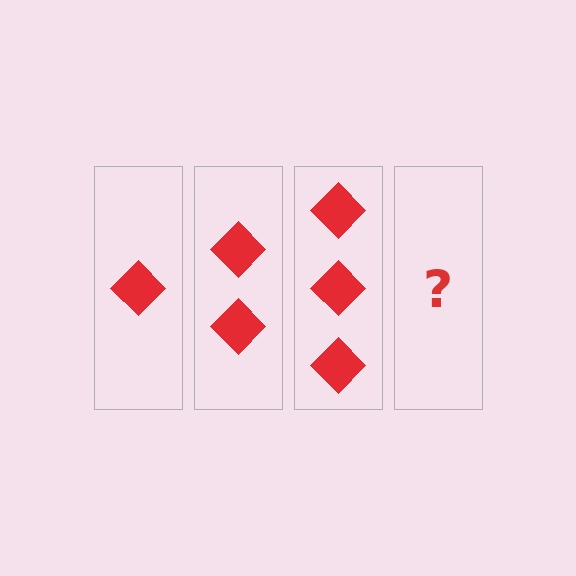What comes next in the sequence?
The next element should be 4 diamonds.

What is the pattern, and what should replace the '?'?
The pattern is that each step adds one more diamond. The '?' should be 4 diamonds.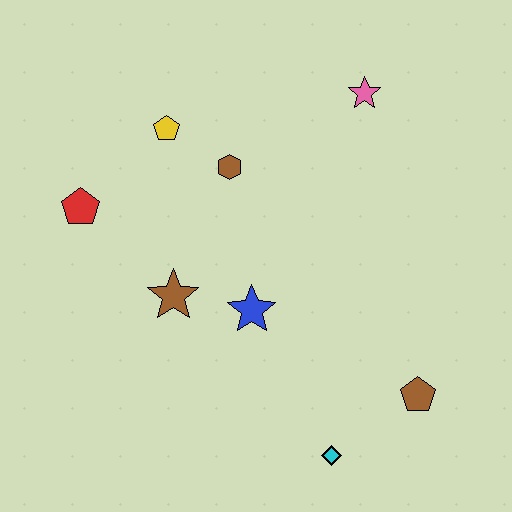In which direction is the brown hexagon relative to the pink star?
The brown hexagon is to the left of the pink star.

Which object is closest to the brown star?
The blue star is closest to the brown star.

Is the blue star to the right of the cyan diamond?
No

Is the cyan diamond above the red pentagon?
No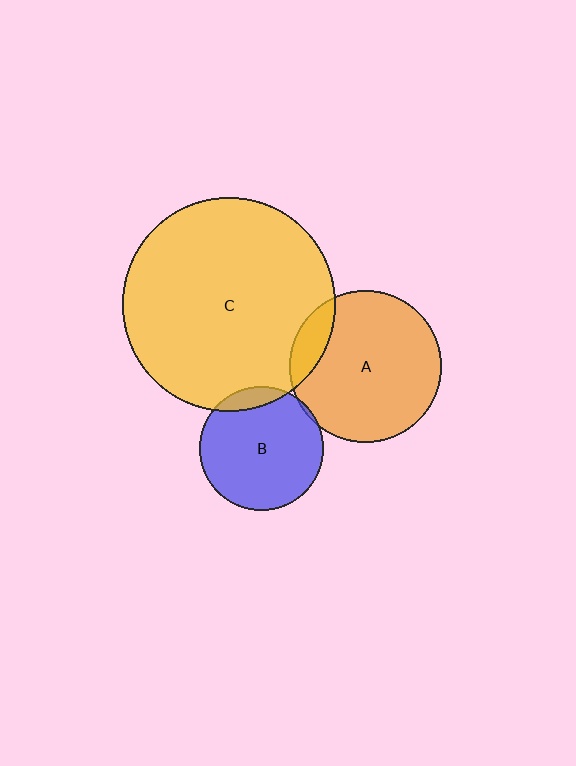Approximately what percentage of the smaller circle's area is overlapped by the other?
Approximately 5%.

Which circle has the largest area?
Circle C (yellow).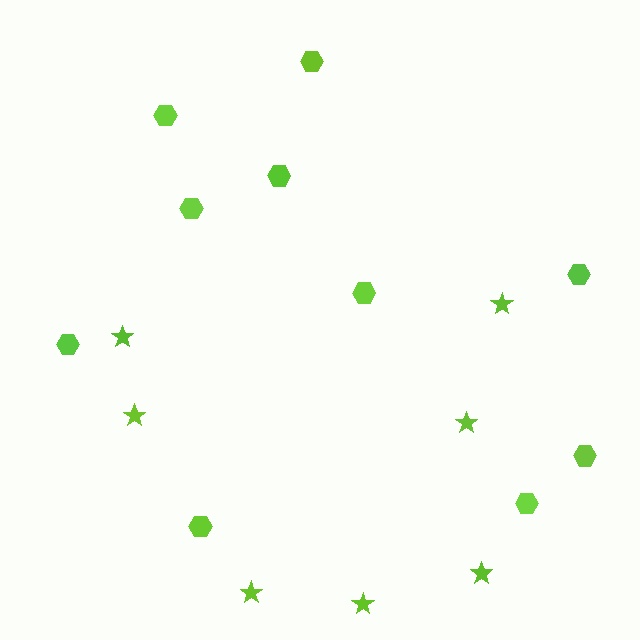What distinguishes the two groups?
There are 2 groups: one group of hexagons (10) and one group of stars (7).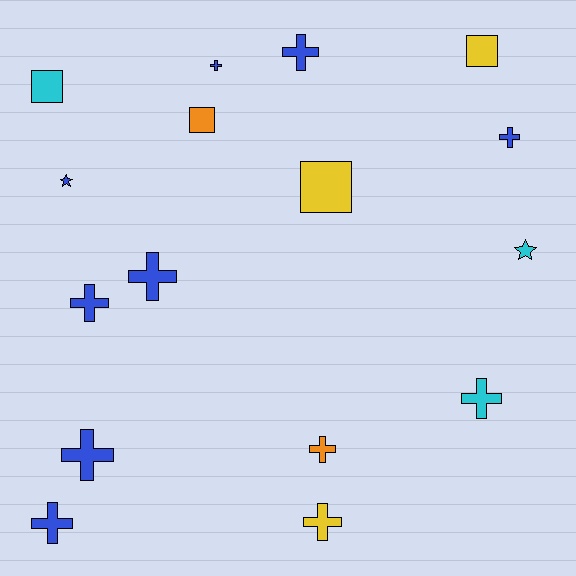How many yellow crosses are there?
There is 1 yellow cross.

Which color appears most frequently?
Blue, with 8 objects.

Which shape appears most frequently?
Cross, with 10 objects.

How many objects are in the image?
There are 16 objects.